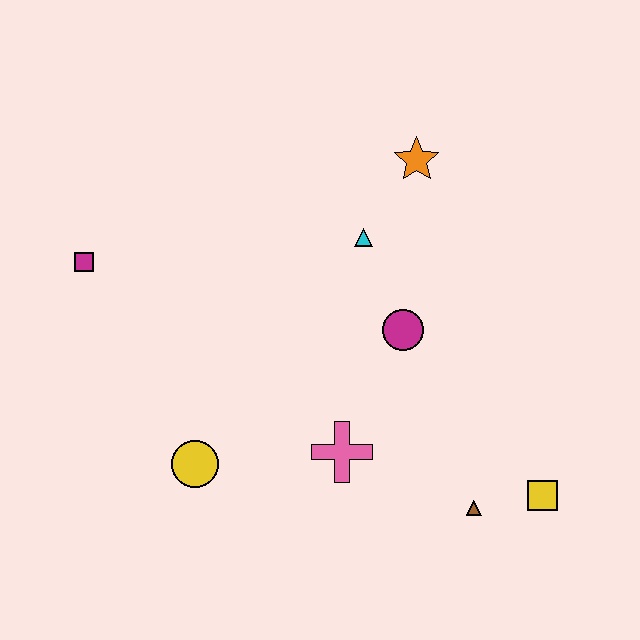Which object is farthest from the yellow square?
The magenta square is farthest from the yellow square.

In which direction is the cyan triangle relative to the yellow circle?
The cyan triangle is above the yellow circle.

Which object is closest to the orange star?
The cyan triangle is closest to the orange star.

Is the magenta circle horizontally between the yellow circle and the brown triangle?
Yes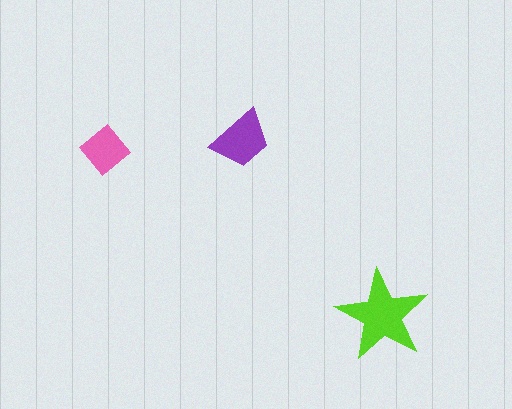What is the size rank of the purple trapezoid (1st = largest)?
2nd.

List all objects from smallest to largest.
The pink diamond, the purple trapezoid, the lime star.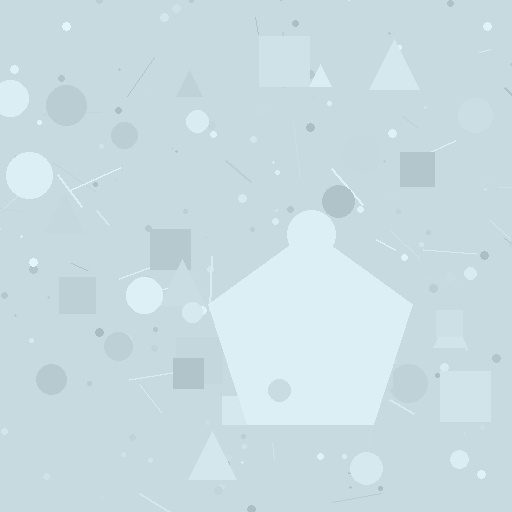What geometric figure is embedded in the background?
A pentagon is embedded in the background.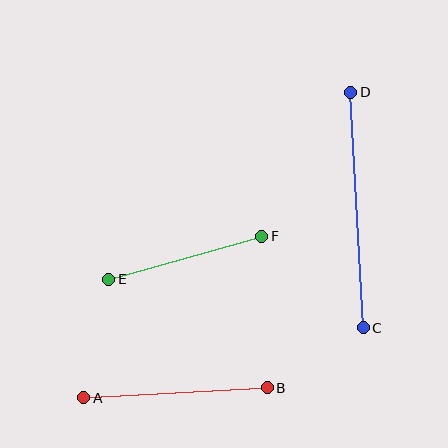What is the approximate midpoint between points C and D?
The midpoint is at approximately (357, 210) pixels.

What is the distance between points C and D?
The distance is approximately 236 pixels.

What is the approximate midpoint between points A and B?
The midpoint is at approximately (176, 393) pixels.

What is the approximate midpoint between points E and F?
The midpoint is at approximately (185, 258) pixels.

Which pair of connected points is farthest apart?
Points C and D are farthest apart.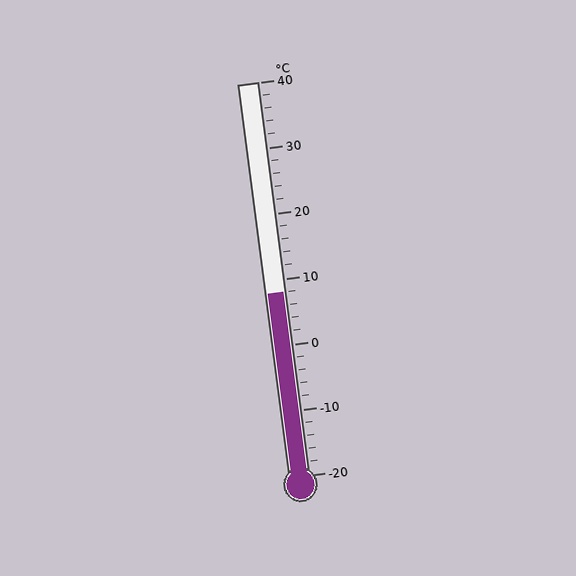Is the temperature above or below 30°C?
The temperature is below 30°C.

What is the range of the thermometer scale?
The thermometer scale ranges from -20°C to 40°C.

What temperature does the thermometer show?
The thermometer shows approximately 8°C.